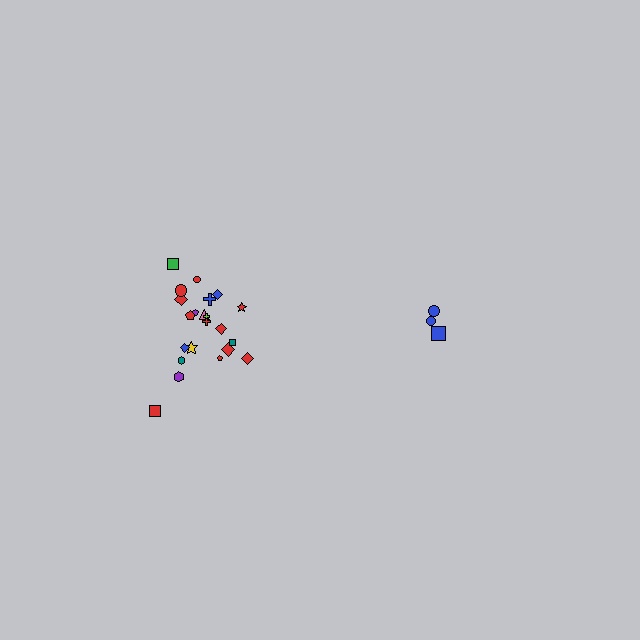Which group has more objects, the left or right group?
The left group.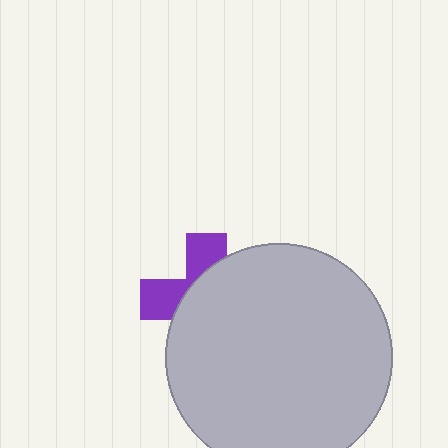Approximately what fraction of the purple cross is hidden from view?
Roughly 66% of the purple cross is hidden behind the light gray circle.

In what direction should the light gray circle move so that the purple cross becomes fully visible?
The light gray circle should move toward the lower-right. That is the shortest direction to clear the overlap and leave the purple cross fully visible.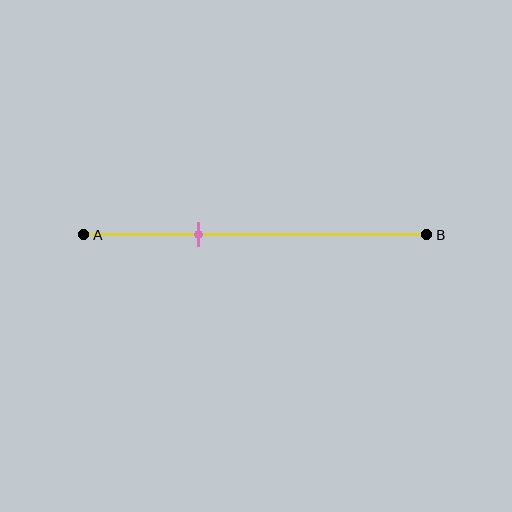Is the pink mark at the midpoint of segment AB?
No, the mark is at about 35% from A, not at the 50% midpoint.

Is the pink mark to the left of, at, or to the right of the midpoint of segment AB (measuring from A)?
The pink mark is to the left of the midpoint of segment AB.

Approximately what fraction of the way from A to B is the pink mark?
The pink mark is approximately 35% of the way from A to B.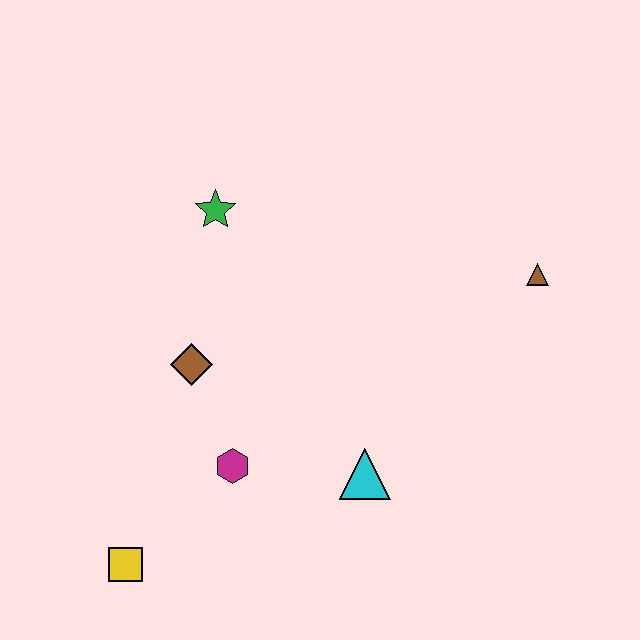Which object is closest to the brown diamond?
The magenta hexagon is closest to the brown diamond.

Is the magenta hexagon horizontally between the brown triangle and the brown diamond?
Yes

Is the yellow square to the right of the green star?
No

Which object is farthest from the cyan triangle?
The green star is farthest from the cyan triangle.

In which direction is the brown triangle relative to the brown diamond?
The brown triangle is to the right of the brown diamond.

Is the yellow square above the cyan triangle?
No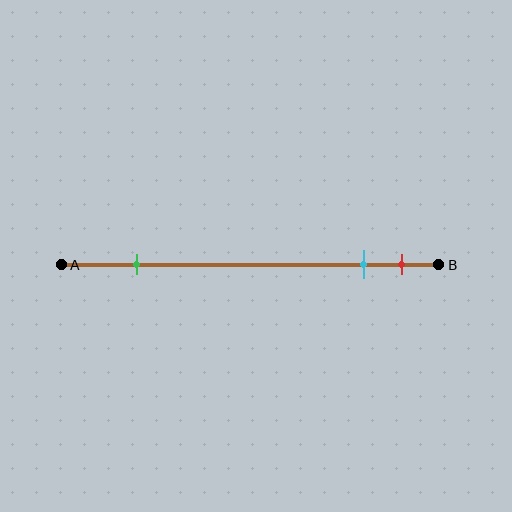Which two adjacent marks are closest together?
The cyan and red marks are the closest adjacent pair.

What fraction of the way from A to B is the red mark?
The red mark is approximately 90% (0.9) of the way from A to B.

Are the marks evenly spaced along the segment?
No, the marks are not evenly spaced.